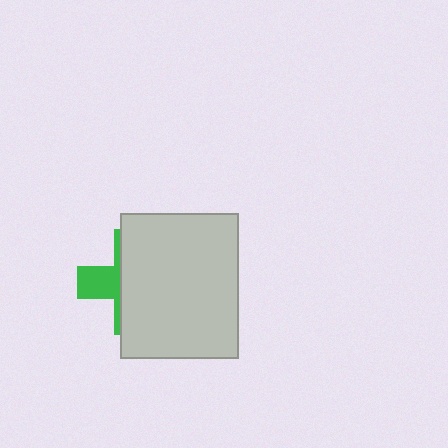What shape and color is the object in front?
The object in front is a light gray rectangle.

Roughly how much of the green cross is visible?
A small part of it is visible (roughly 31%).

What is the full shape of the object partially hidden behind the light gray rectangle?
The partially hidden object is a green cross.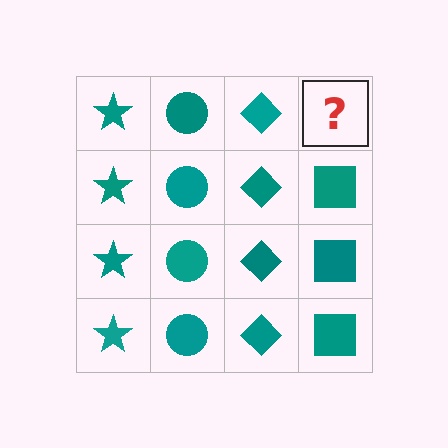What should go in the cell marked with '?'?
The missing cell should contain a teal square.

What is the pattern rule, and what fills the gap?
The rule is that each column has a consistent shape. The gap should be filled with a teal square.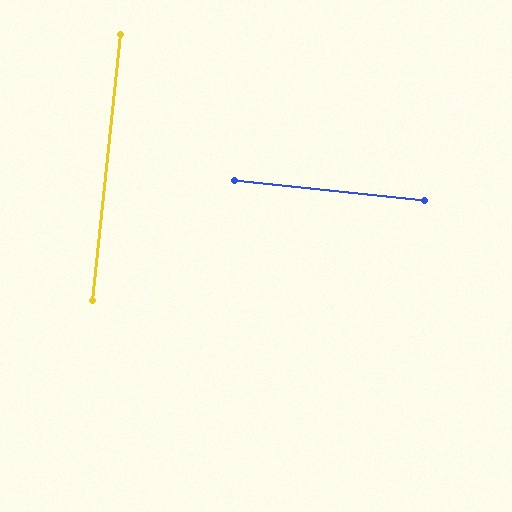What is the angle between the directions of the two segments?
Approximately 90 degrees.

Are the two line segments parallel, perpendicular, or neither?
Perpendicular — they meet at approximately 90°.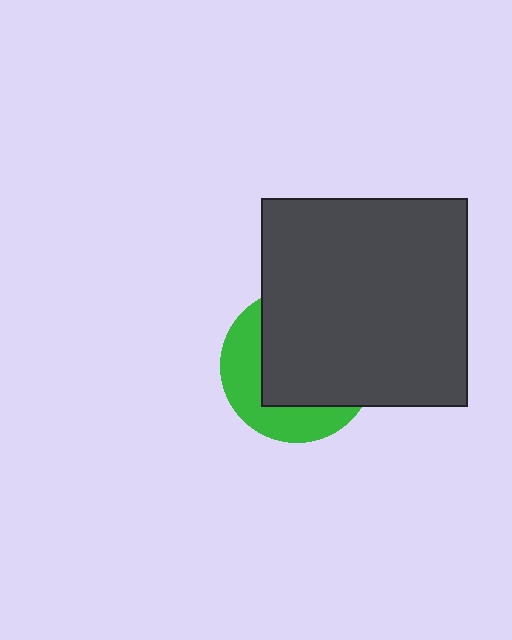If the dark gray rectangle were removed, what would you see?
You would see the complete green circle.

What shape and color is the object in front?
The object in front is a dark gray rectangle.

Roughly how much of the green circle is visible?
A small part of it is visible (roughly 37%).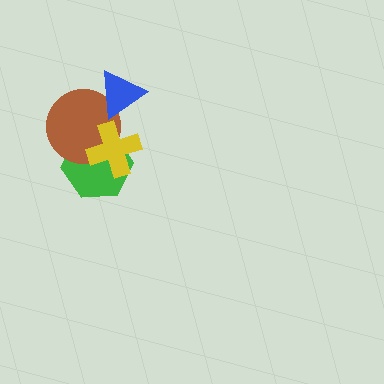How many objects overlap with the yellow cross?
2 objects overlap with the yellow cross.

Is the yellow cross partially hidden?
No, no other shape covers it.